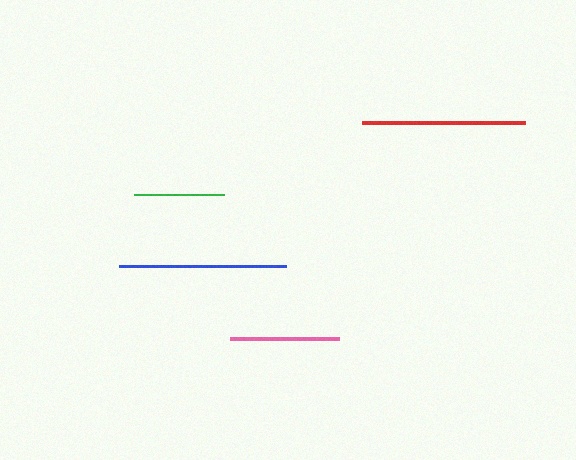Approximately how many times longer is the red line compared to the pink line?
The red line is approximately 1.5 times the length of the pink line.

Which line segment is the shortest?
The green line is the shortest at approximately 90 pixels.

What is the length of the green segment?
The green segment is approximately 90 pixels long.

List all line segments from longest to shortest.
From longest to shortest: blue, red, pink, green.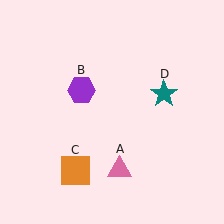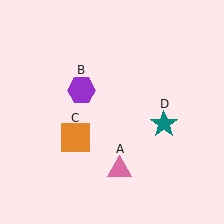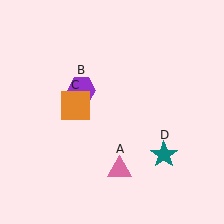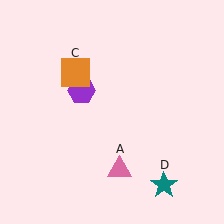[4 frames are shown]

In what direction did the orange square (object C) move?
The orange square (object C) moved up.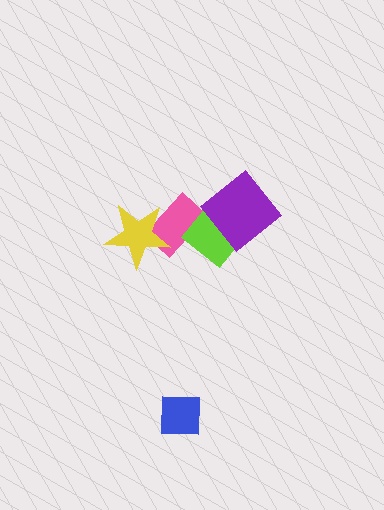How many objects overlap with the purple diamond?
1 object overlaps with the purple diamond.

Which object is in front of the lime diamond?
The purple diamond is in front of the lime diamond.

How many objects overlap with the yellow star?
1 object overlaps with the yellow star.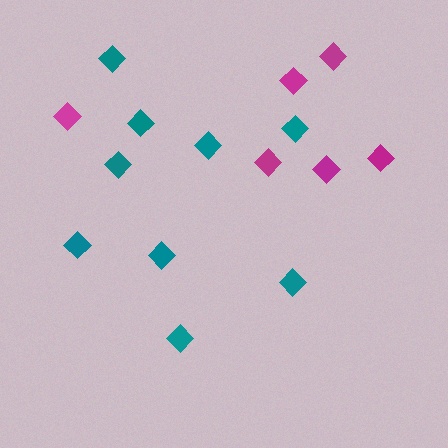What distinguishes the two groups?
There are 2 groups: one group of magenta diamonds (6) and one group of teal diamonds (9).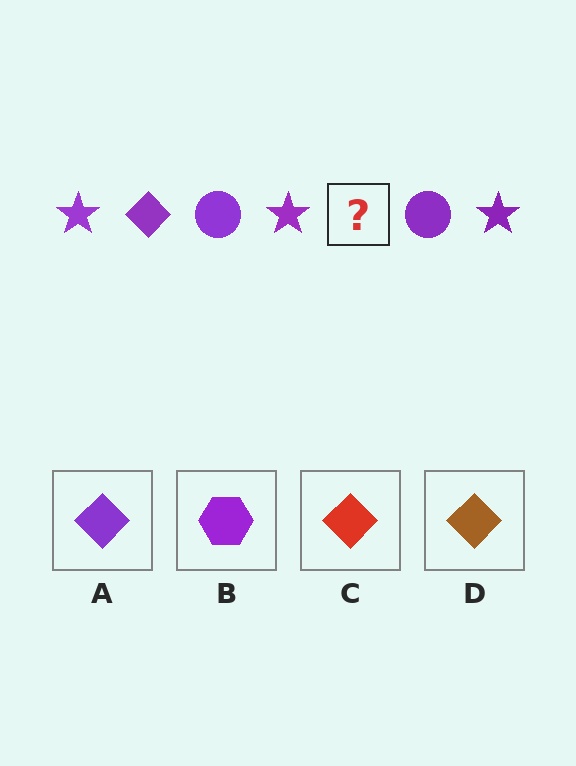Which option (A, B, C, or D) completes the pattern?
A.